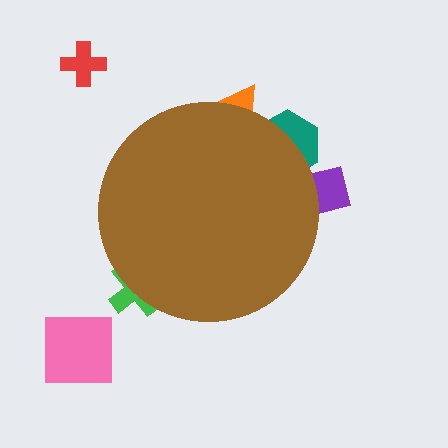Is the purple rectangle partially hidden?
Yes, the purple rectangle is partially hidden behind the brown circle.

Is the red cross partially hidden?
No, the red cross is fully visible.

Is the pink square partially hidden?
No, the pink square is fully visible.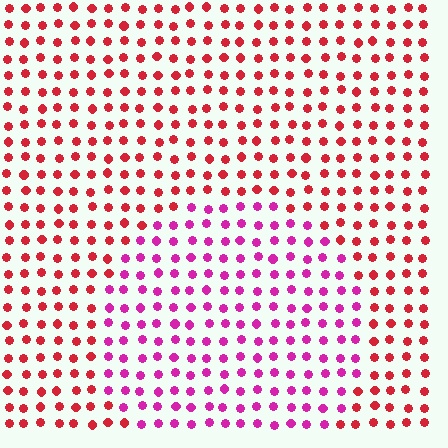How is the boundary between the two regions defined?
The boundary is defined purely by a slight shift in hue (about 40 degrees). Spacing, size, and orientation are identical on both sides.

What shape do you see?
I see a circle.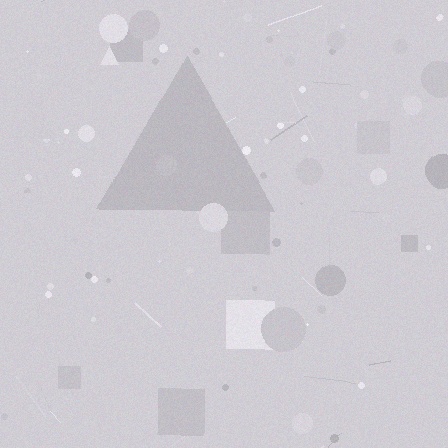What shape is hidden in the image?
A triangle is hidden in the image.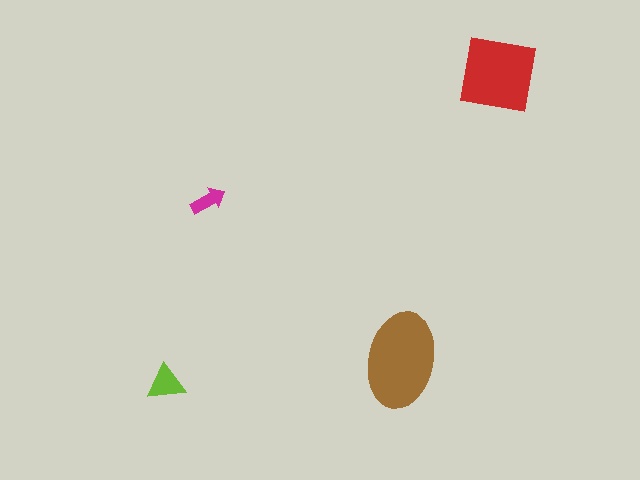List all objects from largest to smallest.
The brown ellipse, the red square, the lime triangle, the magenta arrow.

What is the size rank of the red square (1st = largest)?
2nd.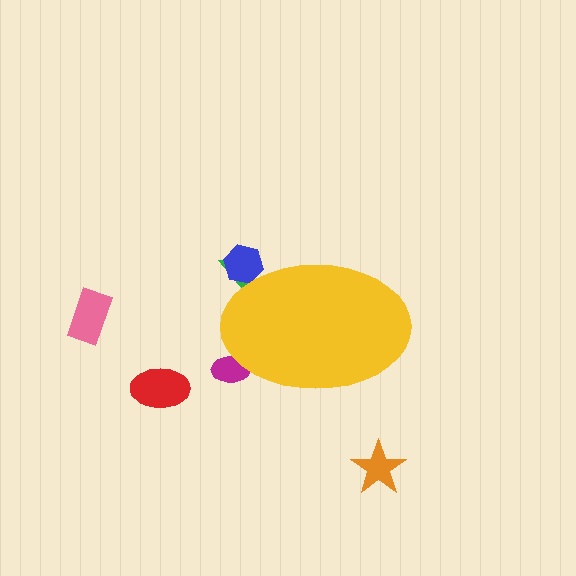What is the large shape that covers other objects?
A yellow ellipse.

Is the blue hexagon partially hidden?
Yes, the blue hexagon is partially hidden behind the yellow ellipse.